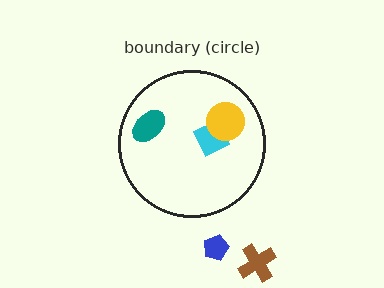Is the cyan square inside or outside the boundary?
Inside.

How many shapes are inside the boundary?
3 inside, 2 outside.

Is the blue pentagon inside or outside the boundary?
Outside.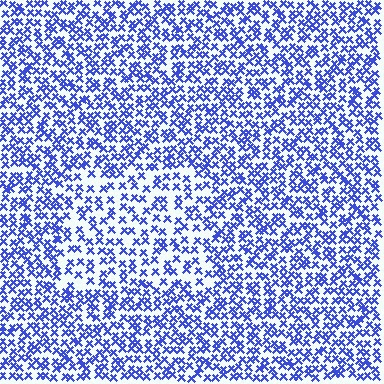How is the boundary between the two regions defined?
The boundary is defined by a change in element density (approximately 1.6x ratio). All elements are the same color, size, and shape.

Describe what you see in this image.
The image contains small blue elements arranged at two different densities. A rectangle-shaped region is visible where the elements are less densely packed than the surrounding area.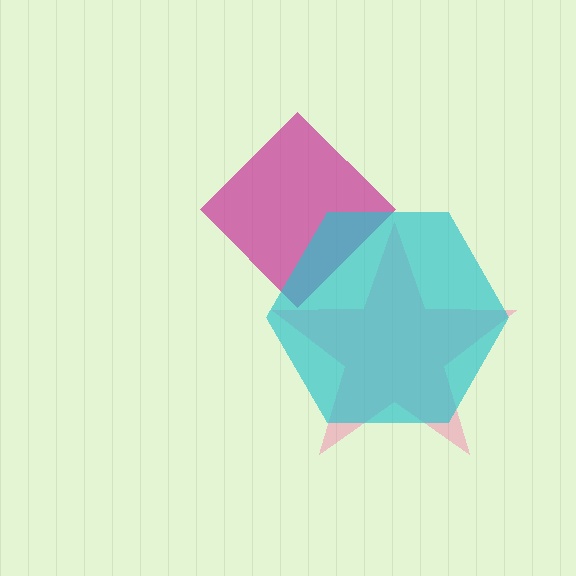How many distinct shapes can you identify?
There are 3 distinct shapes: a pink star, a magenta diamond, a cyan hexagon.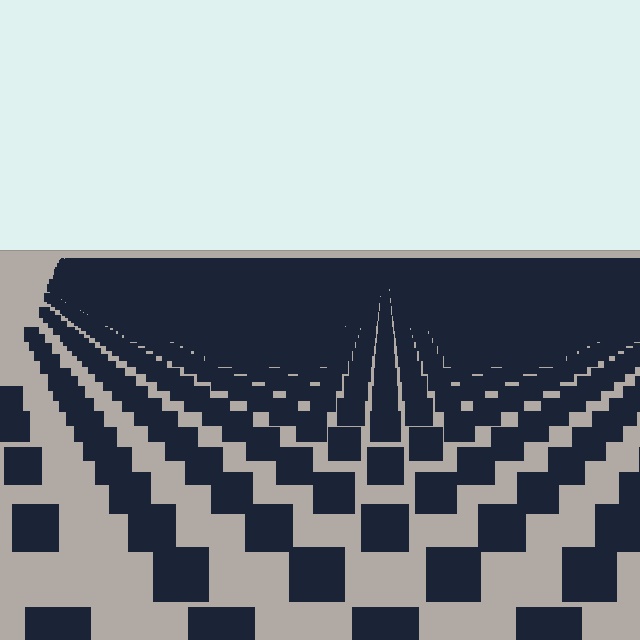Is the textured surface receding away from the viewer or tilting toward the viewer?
The surface is receding away from the viewer. Texture elements get smaller and denser toward the top.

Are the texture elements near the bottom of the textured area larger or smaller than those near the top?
Larger. Near the bottom, elements are closer to the viewer and appear at a bigger on-screen size.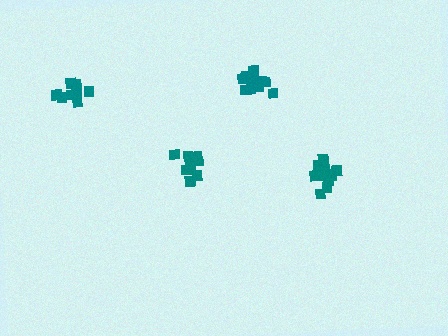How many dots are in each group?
Group 1: 14 dots, Group 2: 10 dots, Group 3: 14 dots, Group 4: 9 dots (47 total).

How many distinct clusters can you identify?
There are 4 distinct clusters.